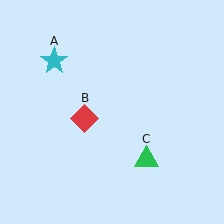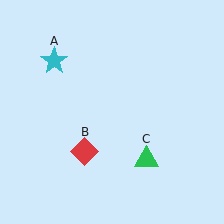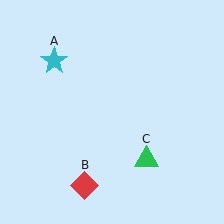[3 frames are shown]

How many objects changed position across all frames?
1 object changed position: red diamond (object B).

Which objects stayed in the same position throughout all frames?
Cyan star (object A) and green triangle (object C) remained stationary.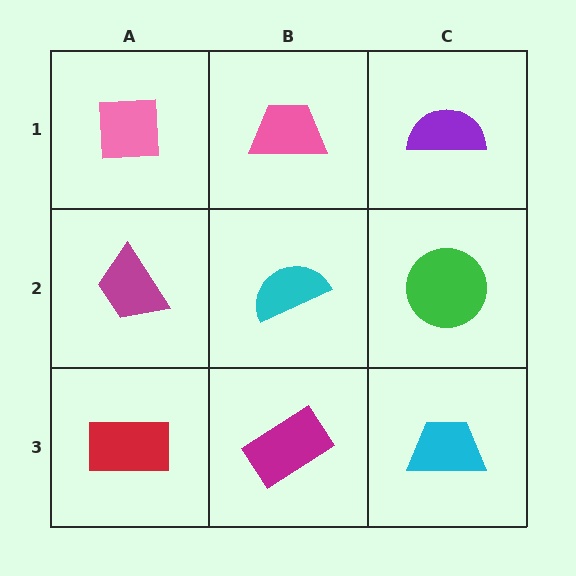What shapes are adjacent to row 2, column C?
A purple semicircle (row 1, column C), a cyan trapezoid (row 3, column C), a cyan semicircle (row 2, column B).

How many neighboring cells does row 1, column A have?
2.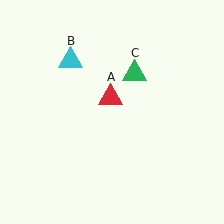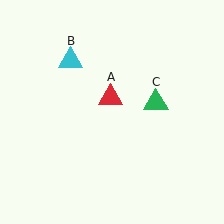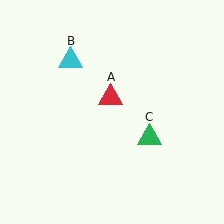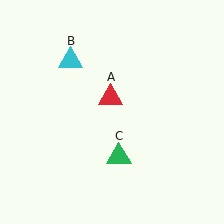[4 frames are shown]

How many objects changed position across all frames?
1 object changed position: green triangle (object C).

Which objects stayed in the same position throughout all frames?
Red triangle (object A) and cyan triangle (object B) remained stationary.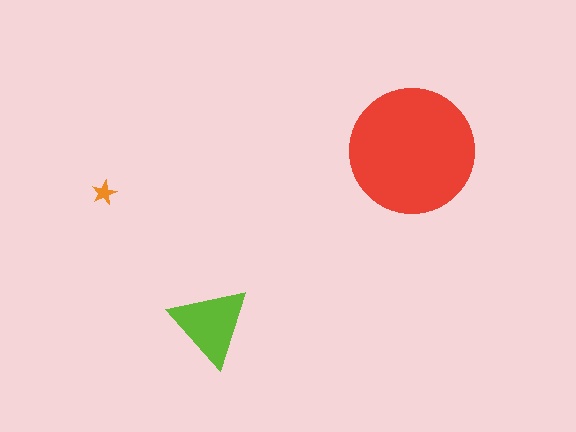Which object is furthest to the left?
The orange star is leftmost.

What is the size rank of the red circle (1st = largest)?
1st.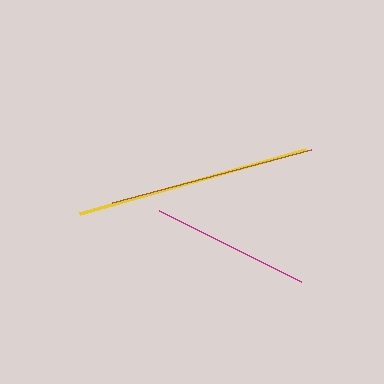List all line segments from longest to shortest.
From longest to shortest: yellow, brown, magenta.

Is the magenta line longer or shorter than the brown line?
The brown line is longer than the magenta line.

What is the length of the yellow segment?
The yellow segment is approximately 236 pixels long.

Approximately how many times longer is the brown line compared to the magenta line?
The brown line is approximately 1.3 times the length of the magenta line.